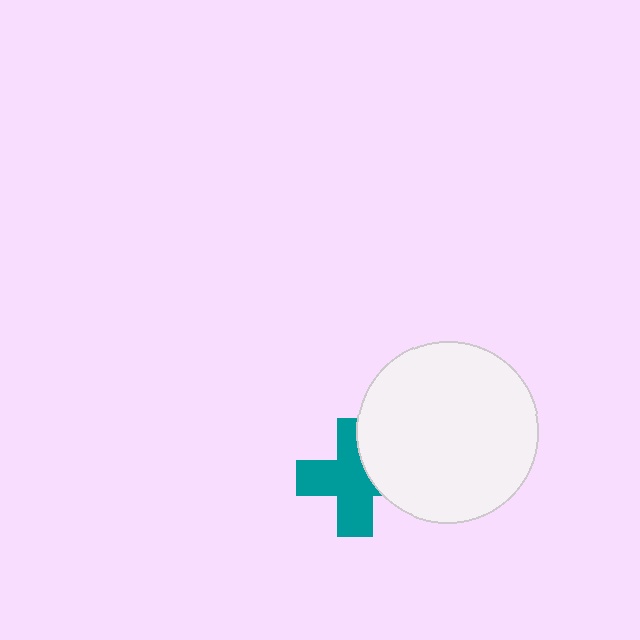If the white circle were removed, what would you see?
You would see the complete teal cross.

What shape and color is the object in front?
The object in front is a white circle.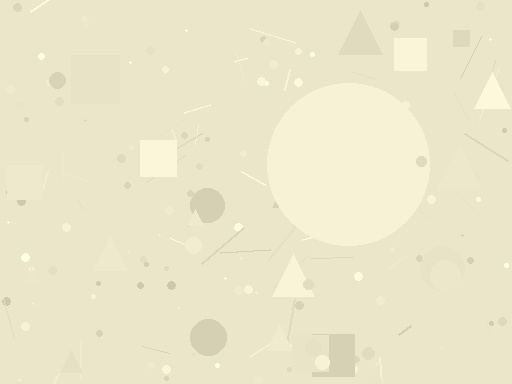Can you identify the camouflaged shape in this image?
The camouflaged shape is a circle.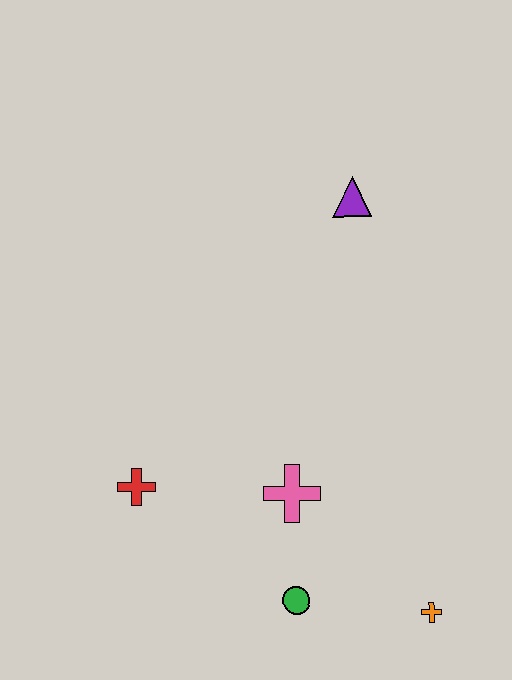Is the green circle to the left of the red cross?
No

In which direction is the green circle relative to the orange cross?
The green circle is to the left of the orange cross.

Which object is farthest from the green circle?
The purple triangle is farthest from the green circle.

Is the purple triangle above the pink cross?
Yes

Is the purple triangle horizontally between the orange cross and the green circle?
Yes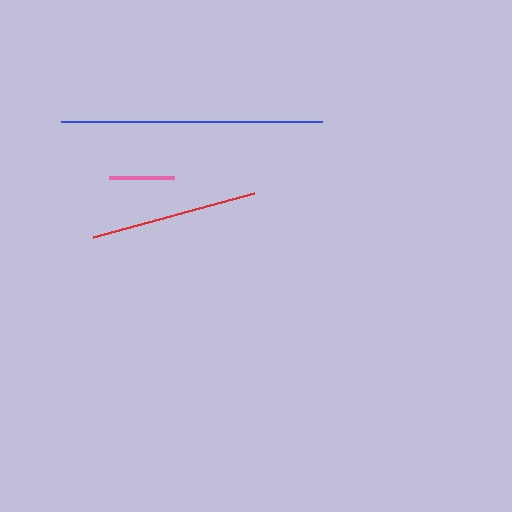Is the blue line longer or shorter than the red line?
The blue line is longer than the red line.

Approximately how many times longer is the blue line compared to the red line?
The blue line is approximately 1.6 times the length of the red line.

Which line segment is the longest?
The blue line is the longest at approximately 262 pixels.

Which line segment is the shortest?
The pink line is the shortest at approximately 65 pixels.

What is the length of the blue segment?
The blue segment is approximately 262 pixels long.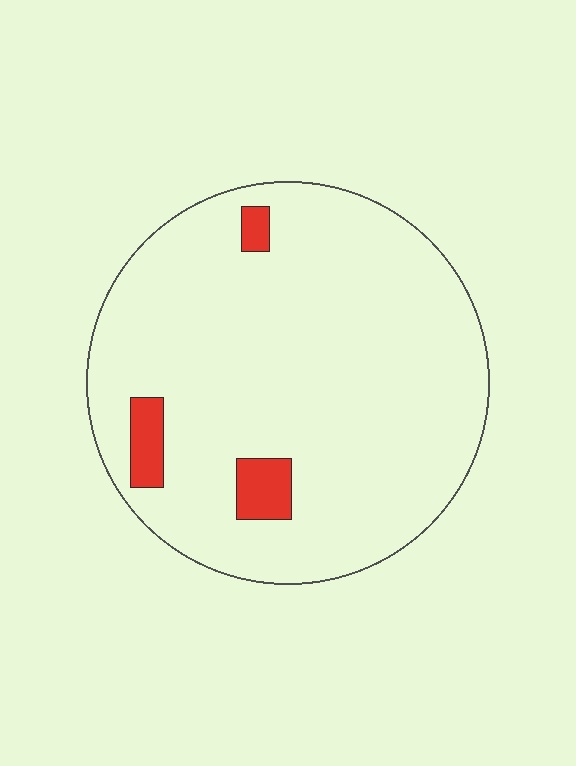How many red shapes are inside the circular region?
3.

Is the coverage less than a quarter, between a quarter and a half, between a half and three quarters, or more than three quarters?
Less than a quarter.